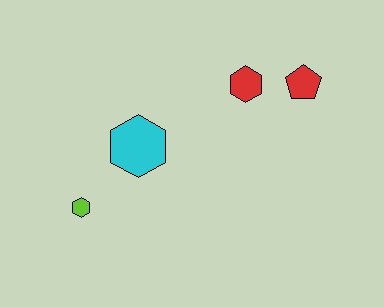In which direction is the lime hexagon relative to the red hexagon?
The lime hexagon is to the left of the red hexagon.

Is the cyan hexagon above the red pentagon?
No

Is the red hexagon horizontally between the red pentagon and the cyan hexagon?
Yes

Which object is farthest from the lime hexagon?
The red pentagon is farthest from the lime hexagon.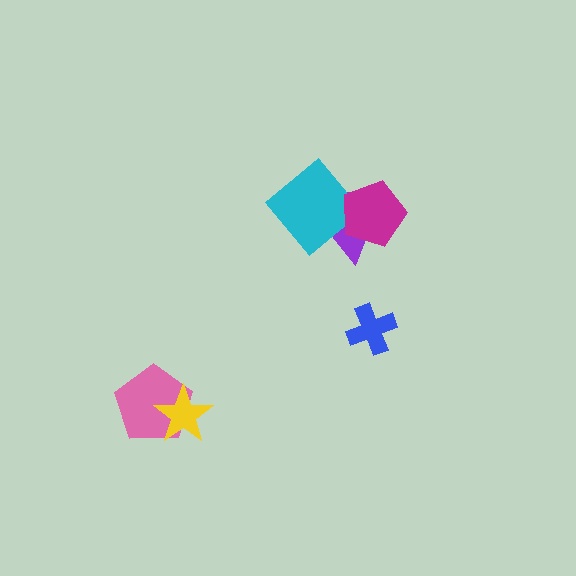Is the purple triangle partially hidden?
Yes, it is partially covered by another shape.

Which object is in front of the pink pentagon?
The yellow star is in front of the pink pentagon.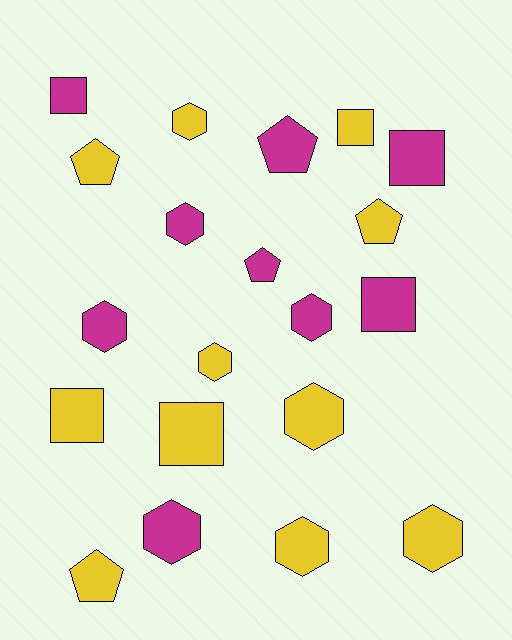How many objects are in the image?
There are 20 objects.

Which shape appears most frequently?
Hexagon, with 9 objects.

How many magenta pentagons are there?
There are 2 magenta pentagons.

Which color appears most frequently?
Yellow, with 11 objects.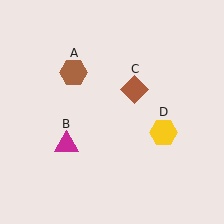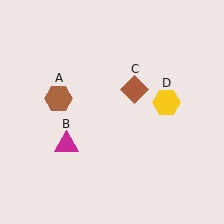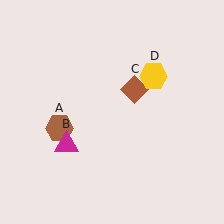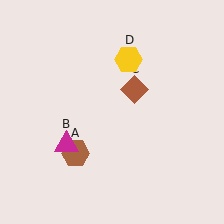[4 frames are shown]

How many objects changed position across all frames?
2 objects changed position: brown hexagon (object A), yellow hexagon (object D).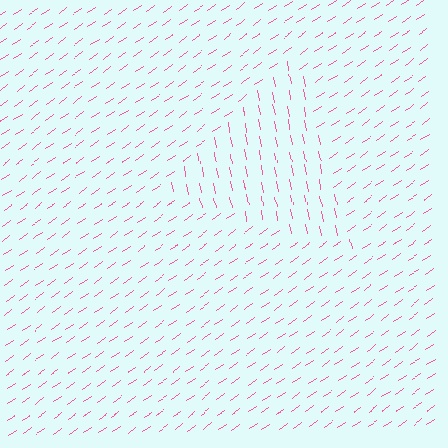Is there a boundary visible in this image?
Yes, there is a texture boundary formed by a change in line orientation.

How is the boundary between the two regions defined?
The boundary is defined purely by a change in line orientation (approximately 67 degrees difference). All lines are the same color and thickness.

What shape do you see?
I see a triangle.